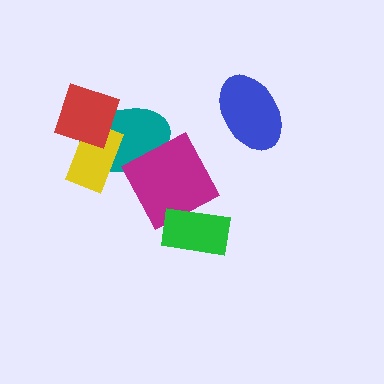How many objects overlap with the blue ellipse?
0 objects overlap with the blue ellipse.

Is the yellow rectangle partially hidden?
Yes, it is partially covered by another shape.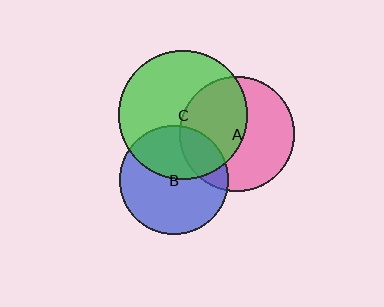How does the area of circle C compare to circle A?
Approximately 1.3 times.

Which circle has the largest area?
Circle C (green).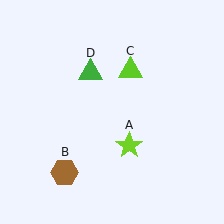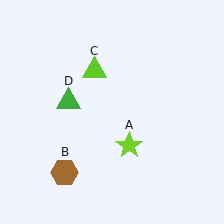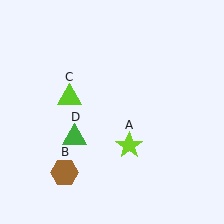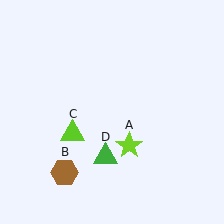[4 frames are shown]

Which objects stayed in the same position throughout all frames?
Lime star (object A) and brown hexagon (object B) remained stationary.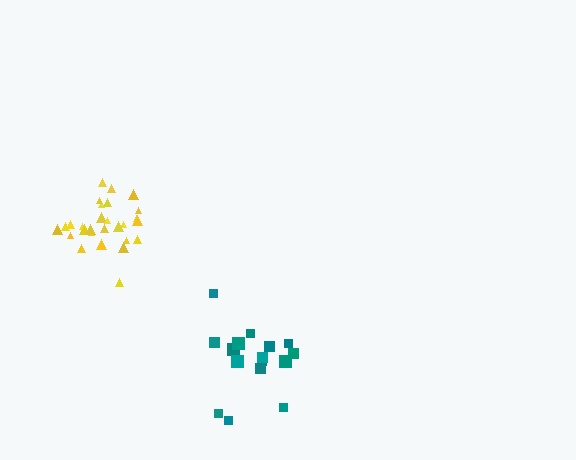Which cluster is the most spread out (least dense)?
Teal.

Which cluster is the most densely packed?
Yellow.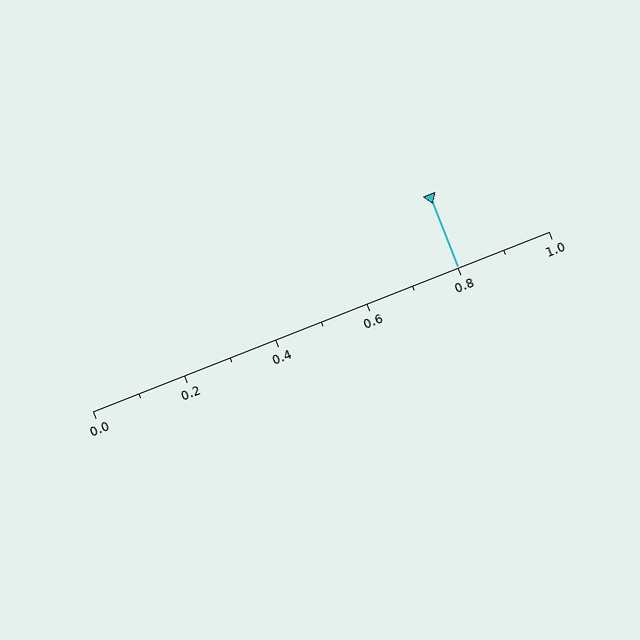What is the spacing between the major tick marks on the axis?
The major ticks are spaced 0.2 apart.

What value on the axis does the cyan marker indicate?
The marker indicates approximately 0.8.